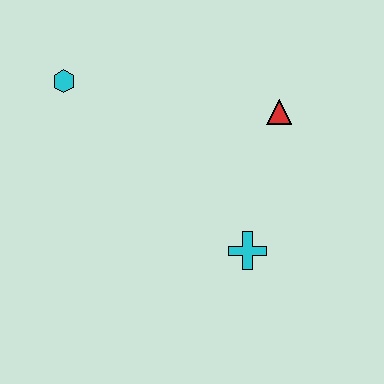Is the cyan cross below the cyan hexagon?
Yes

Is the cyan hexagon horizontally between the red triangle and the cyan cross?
No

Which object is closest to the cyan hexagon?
The red triangle is closest to the cyan hexagon.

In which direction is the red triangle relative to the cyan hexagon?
The red triangle is to the right of the cyan hexagon.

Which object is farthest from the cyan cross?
The cyan hexagon is farthest from the cyan cross.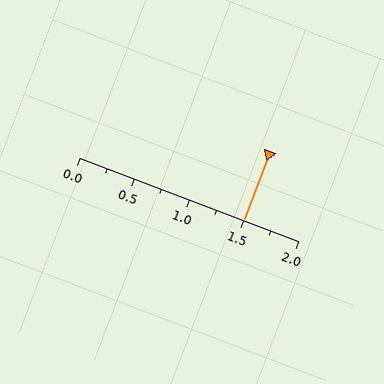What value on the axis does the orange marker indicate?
The marker indicates approximately 1.5.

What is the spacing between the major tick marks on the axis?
The major ticks are spaced 0.5 apart.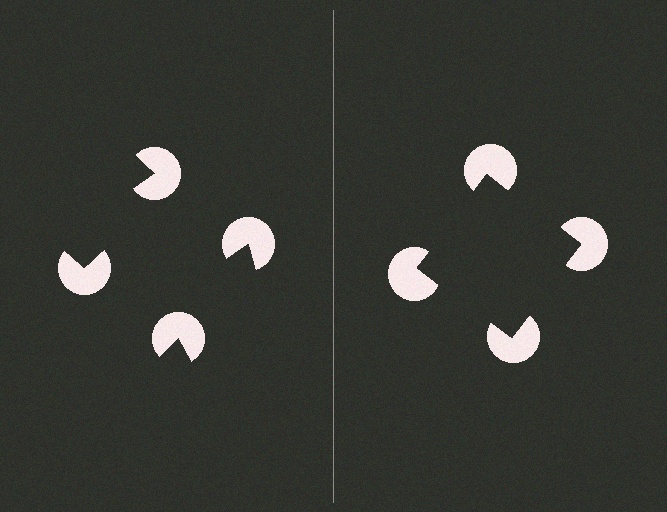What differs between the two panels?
The pac-man discs are positioned identically on both sides; only the wedge orientations differ. On the right they align to a square; on the left they are misaligned.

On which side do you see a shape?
An illusory square appears on the right side. On the left side the wedge cuts are rotated, so no coherent shape forms.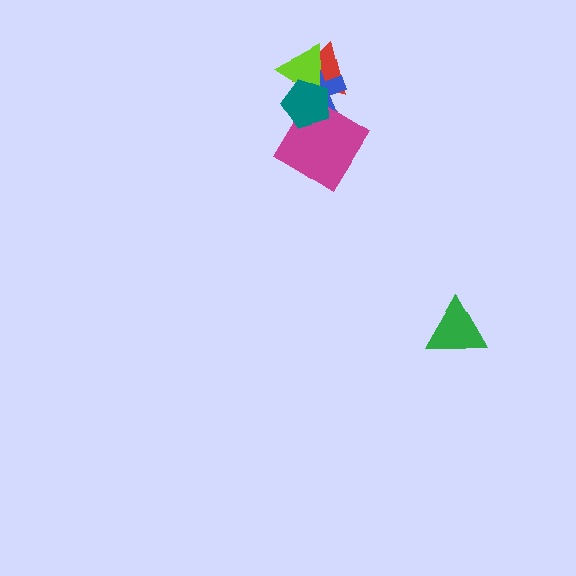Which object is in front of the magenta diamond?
The teal pentagon is in front of the magenta diamond.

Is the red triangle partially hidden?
Yes, it is partially covered by another shape.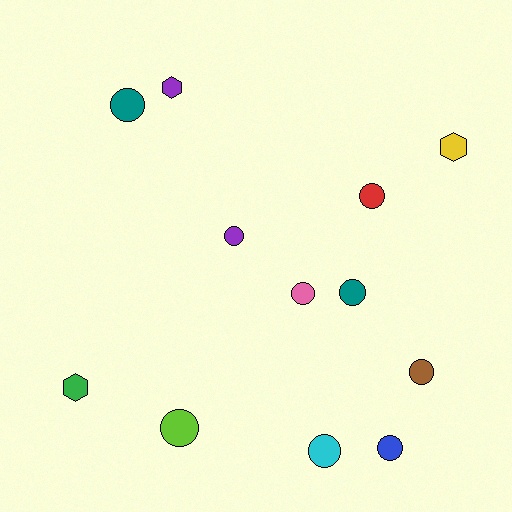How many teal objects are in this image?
There are 2 teal objects.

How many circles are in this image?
There are 9 circles.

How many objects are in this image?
There are 12 objects.